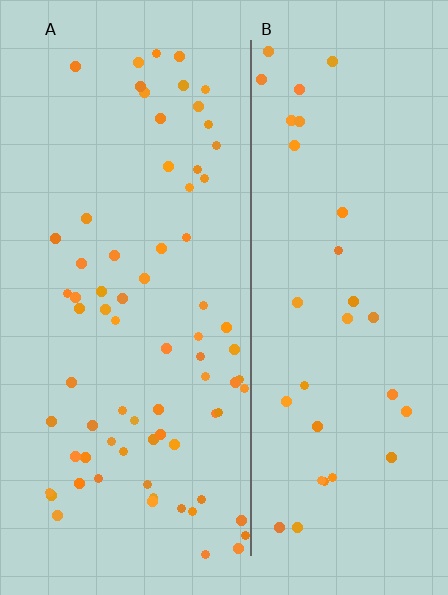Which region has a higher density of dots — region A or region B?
A (the left).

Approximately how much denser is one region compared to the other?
Approximately 2.2× — region A over region B.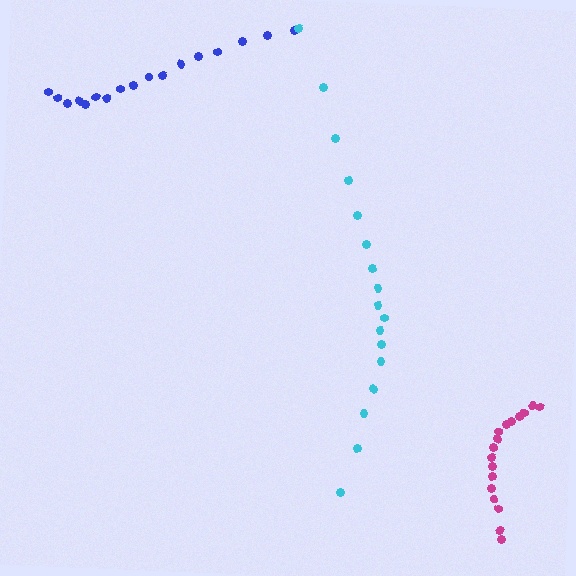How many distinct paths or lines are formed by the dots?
There are 3 distinct paths.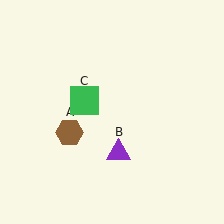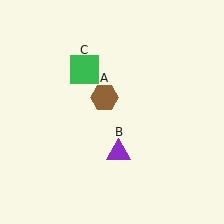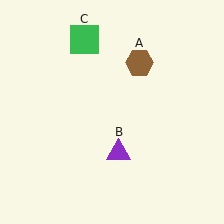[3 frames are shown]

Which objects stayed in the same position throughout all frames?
Purple triangle (object B) remained stationary.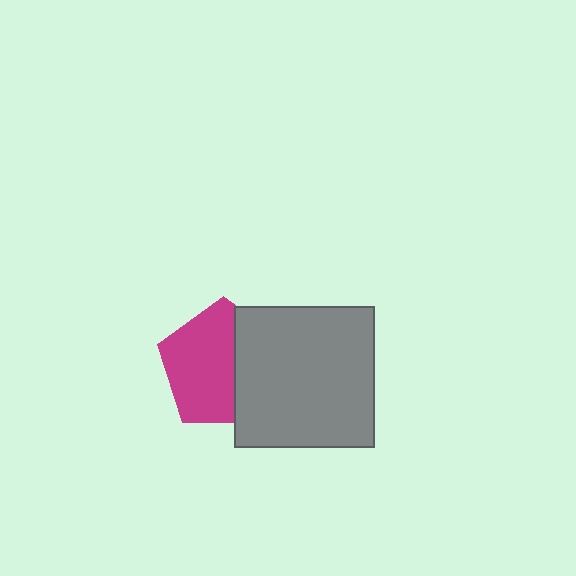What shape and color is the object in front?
The object in front is a gray square.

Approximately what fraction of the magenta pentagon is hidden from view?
Roughly 39% of the magenta pentagon is hidden behind the gray square.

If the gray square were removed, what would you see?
You would see the complete magenta pentagon.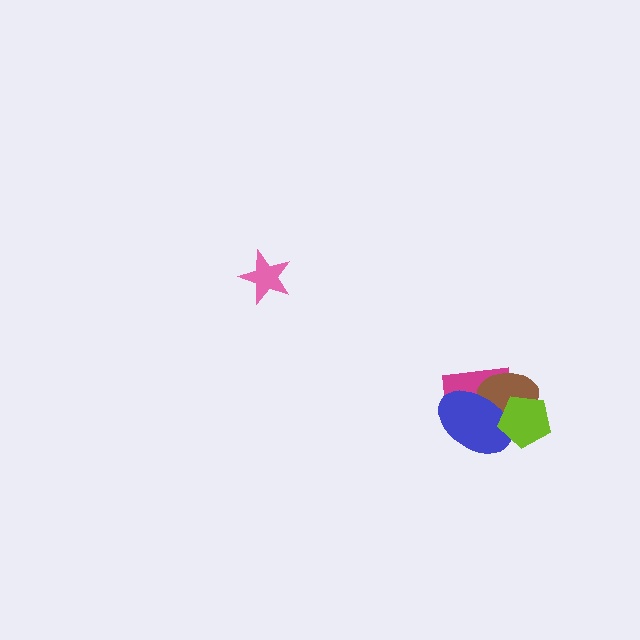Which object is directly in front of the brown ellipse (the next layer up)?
The blue ellipse is directly in front of the brown ellipse.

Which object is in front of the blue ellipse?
The lime pentagon is in front of the blue ellipse.